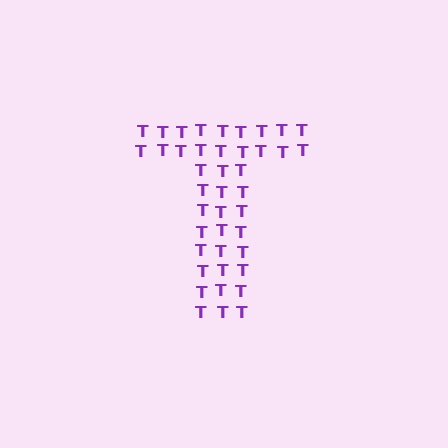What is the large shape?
The large shape is the letter T.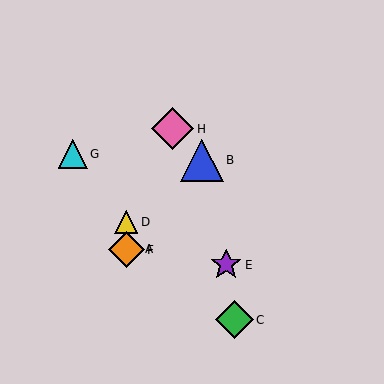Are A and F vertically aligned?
Yes, both are at x≈126.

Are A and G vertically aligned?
No, A is at x≈126 and G is at x≈73.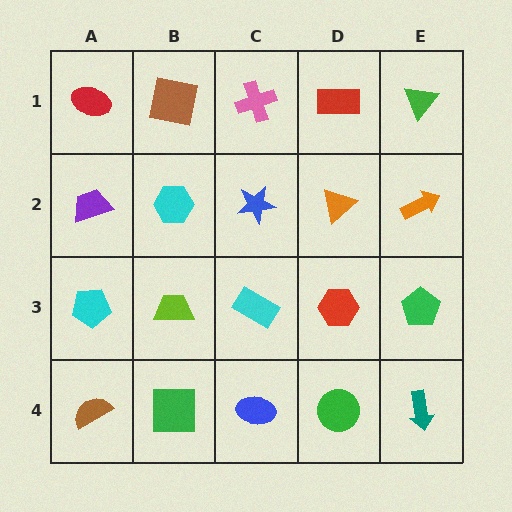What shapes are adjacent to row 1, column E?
An orange arrow (row 2, column E), a red rectangle (row 1, column D).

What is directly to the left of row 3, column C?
A lime trapezoid.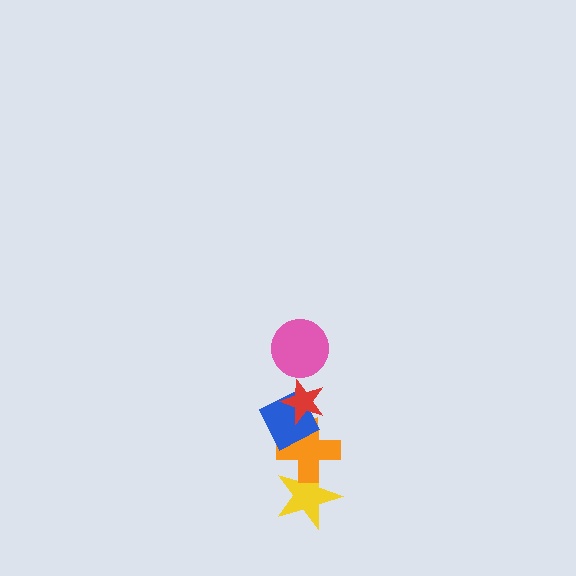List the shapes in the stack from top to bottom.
From top to bottom: the pink circle, the red star, the blue diamond, the orange cross, the yellow star.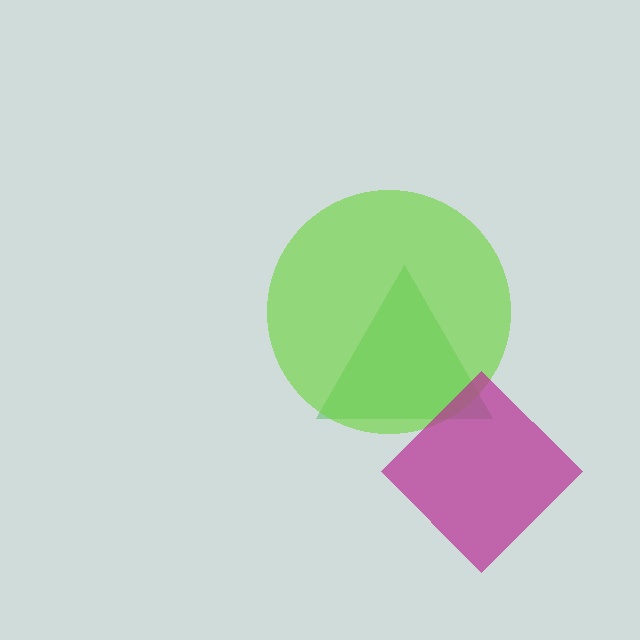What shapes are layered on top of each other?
The layered shapes are: a green triangle, a lime circle, a magenta diamond.